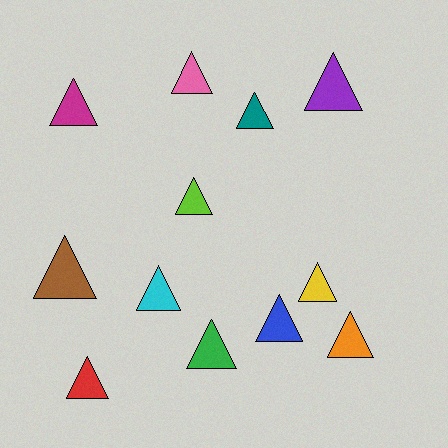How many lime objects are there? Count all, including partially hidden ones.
There is 1 lime object.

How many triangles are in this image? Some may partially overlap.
There are 12 triangles.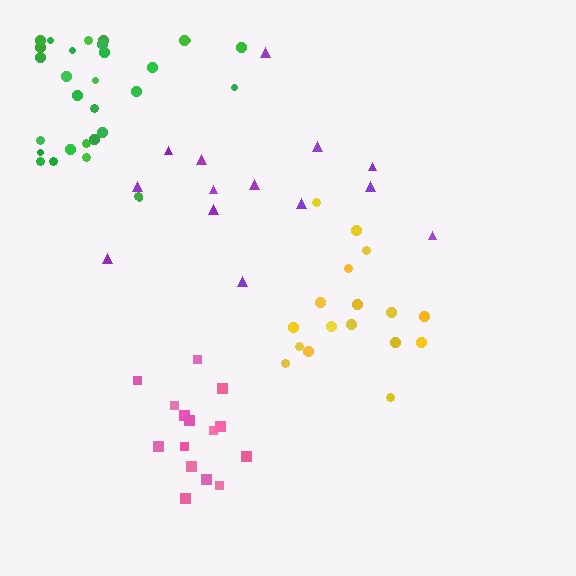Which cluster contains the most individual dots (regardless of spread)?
Green (31).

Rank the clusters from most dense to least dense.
pink, green, yellow, purple.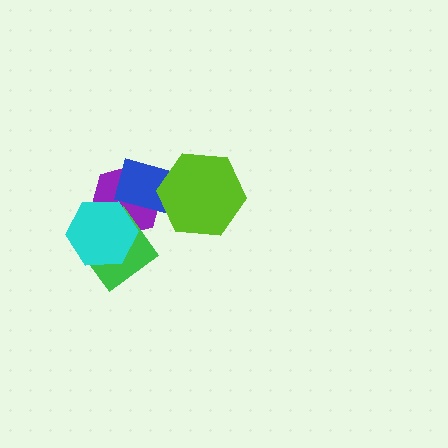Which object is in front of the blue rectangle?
The lime hexagon is in front of the blue rectangle.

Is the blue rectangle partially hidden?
Yes, it is partially covered by another shape.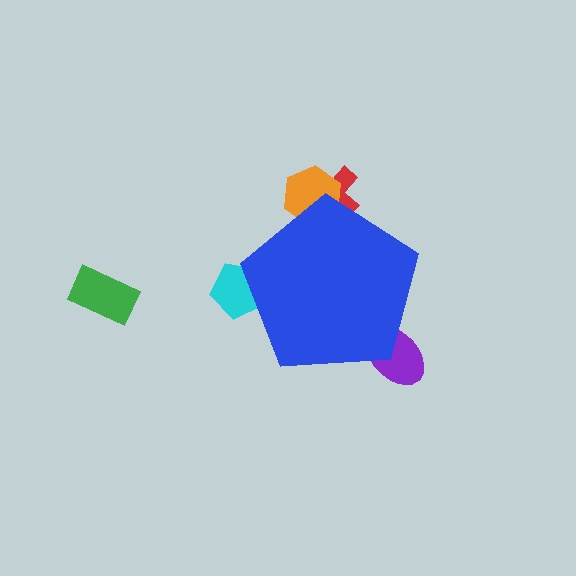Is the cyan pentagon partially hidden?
Yes, the cyan pentagon is partially hidden behind the blue pentagon.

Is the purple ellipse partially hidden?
Yes, the purple ellipse is partially hidden behind the blue pentagon.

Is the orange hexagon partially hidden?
Yes, the orange hexagon is partially hidden behind the blue pentagon.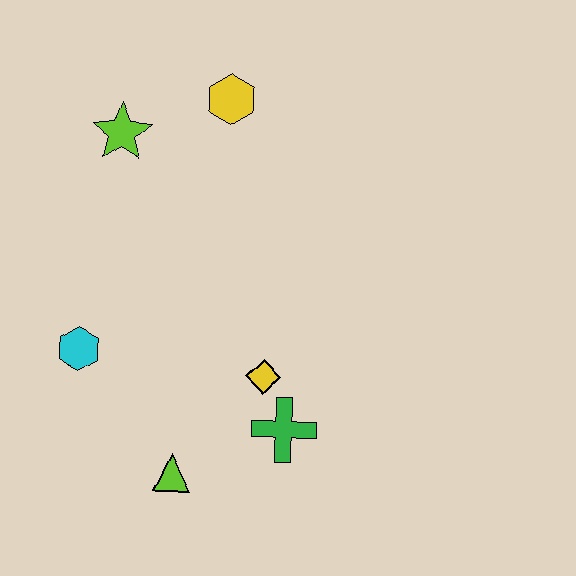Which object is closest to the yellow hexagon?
The lime star is closest to the yellow hexagon.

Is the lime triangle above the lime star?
No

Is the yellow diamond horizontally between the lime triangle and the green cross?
Yes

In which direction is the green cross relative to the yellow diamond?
The green cross is below the yellow diamond.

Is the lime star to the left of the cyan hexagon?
No